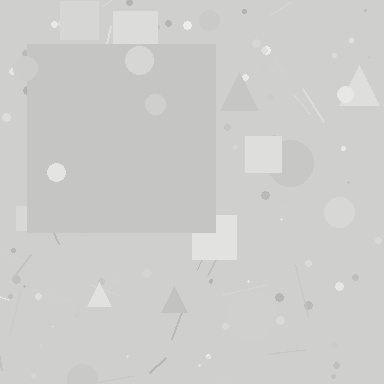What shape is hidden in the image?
A square is hidden in the image.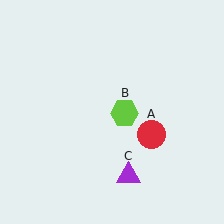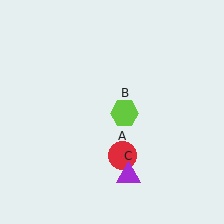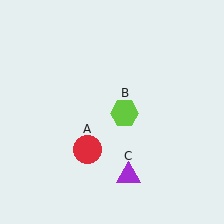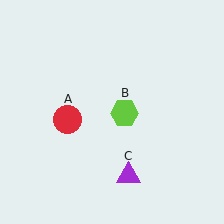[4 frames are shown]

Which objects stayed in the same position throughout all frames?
Lime hexagon (object B) and purple triangle (object C) remained stationary.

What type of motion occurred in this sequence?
The red circle (object A) rotated clockwise around the center of the scene.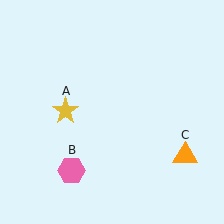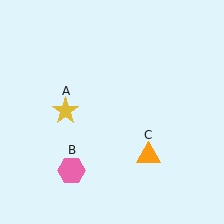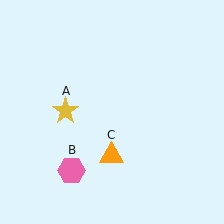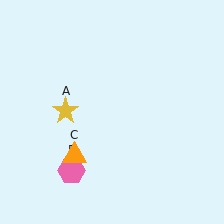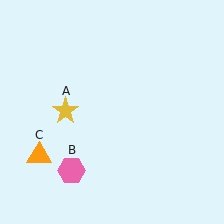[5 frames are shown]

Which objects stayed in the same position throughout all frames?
Yellow star (object A) and pink hexagon (object B) remained stationary.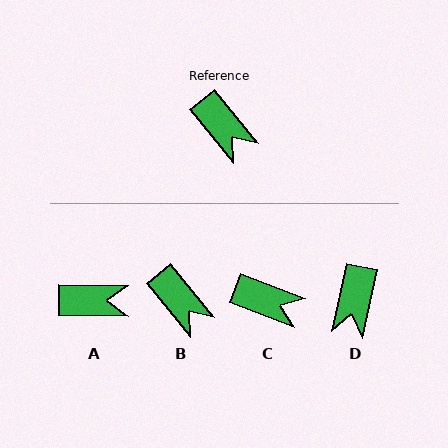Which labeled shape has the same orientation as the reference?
B.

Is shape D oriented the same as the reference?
No, it is off by about 52 degrees.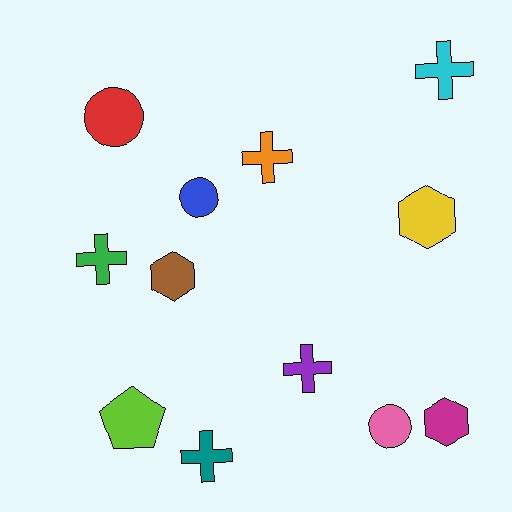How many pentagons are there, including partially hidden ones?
There is 1 pentagon.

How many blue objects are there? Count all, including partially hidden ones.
There is 1 blue object.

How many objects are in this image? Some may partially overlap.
There are 12 objects.